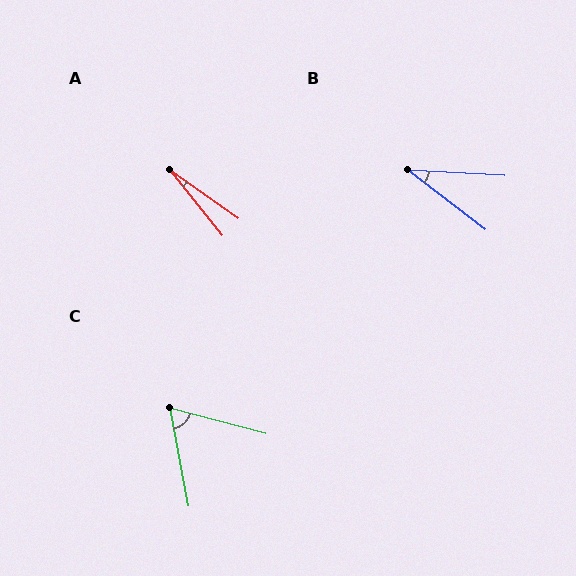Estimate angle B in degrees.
Approximately 34 degrees.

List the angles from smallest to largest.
A (16°), B (34°), C (65°).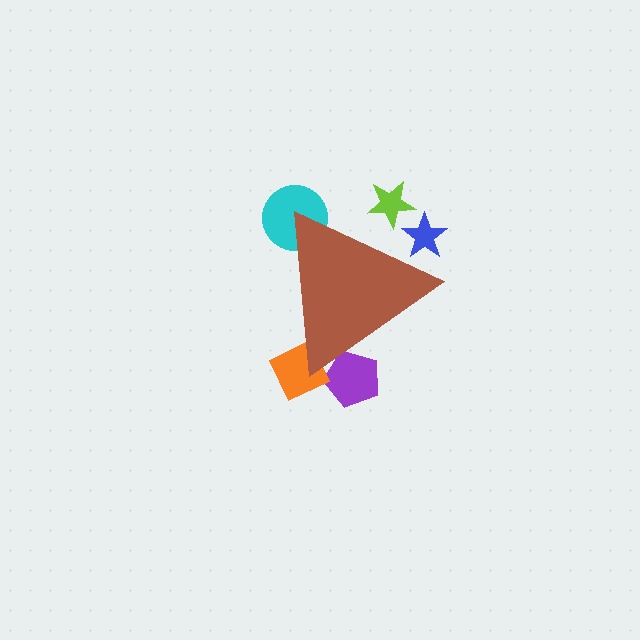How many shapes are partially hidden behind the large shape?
5 shapes are partially hidden.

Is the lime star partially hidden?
Yes, the lime star is partially hidden behind the brown triangle.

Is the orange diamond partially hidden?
Yes, the orange diamond is partially hidden behind the brown triangle.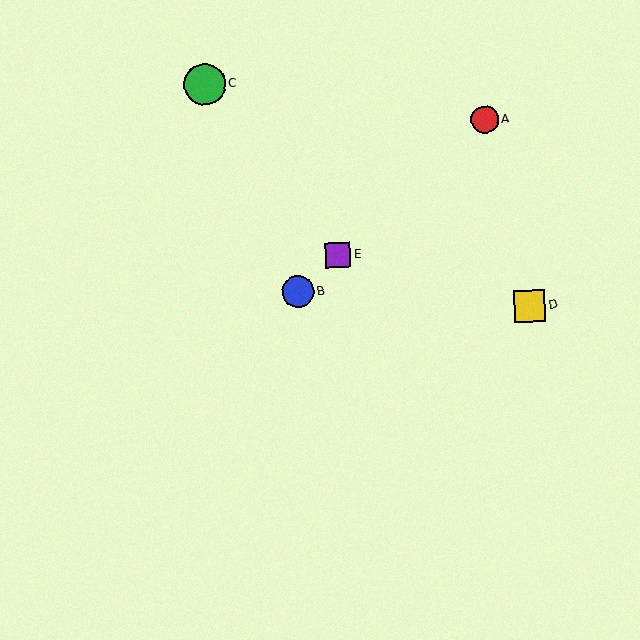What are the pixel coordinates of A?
Object A is at (485, 120).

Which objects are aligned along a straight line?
Objects A, B, E are aligned along a straight line.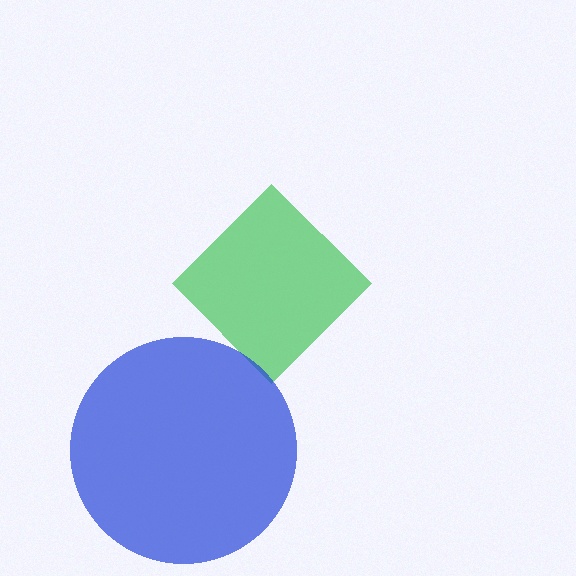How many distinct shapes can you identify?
There are 2 distinct shapes: a green diamond, a blue circle.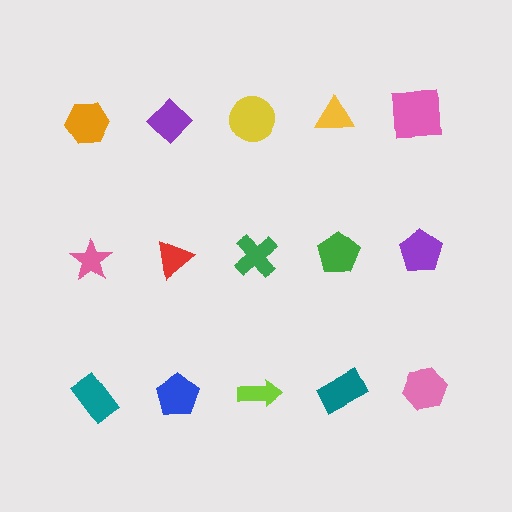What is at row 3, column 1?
A teal rectangle.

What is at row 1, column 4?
A yellow triangle.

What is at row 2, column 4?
A green pentagon.